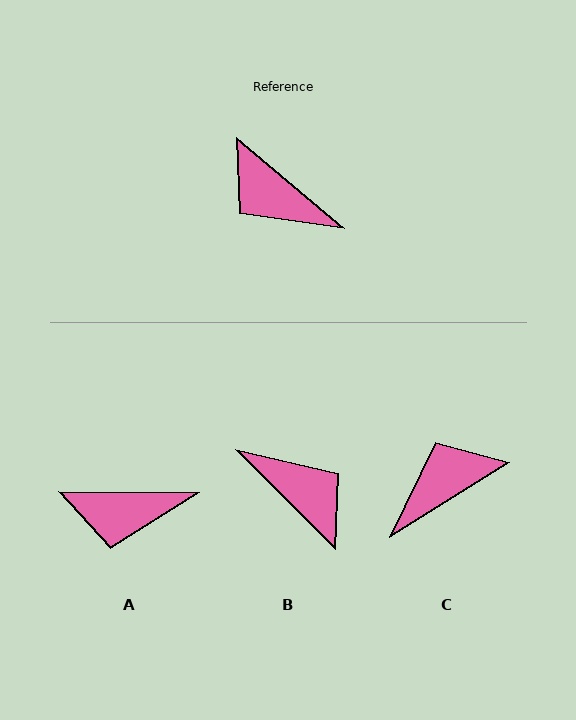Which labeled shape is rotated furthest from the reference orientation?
B, about 175 degrees away.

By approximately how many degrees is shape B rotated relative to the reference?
Approximately 175 degrees counter-clockwise.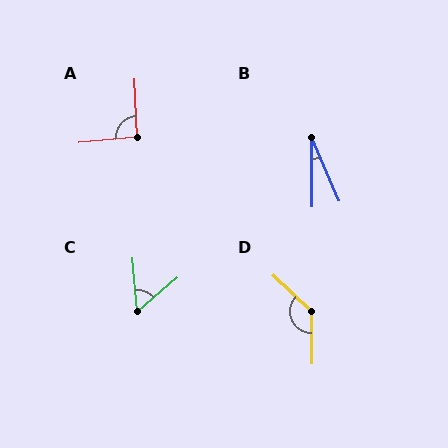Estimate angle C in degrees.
Approximately 55 degrees.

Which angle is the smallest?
B, at approximately 23 degrees.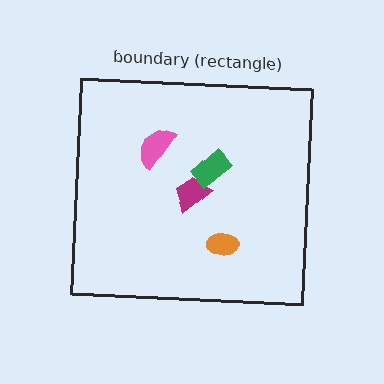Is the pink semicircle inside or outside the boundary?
Inside.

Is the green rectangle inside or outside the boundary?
Inside.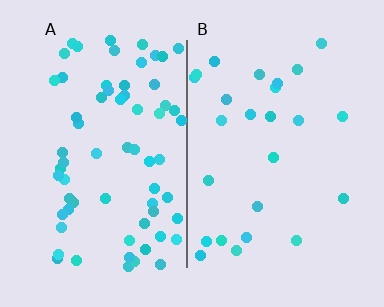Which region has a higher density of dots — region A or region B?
A (the left).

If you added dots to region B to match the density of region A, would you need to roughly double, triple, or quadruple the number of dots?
Approximately triple.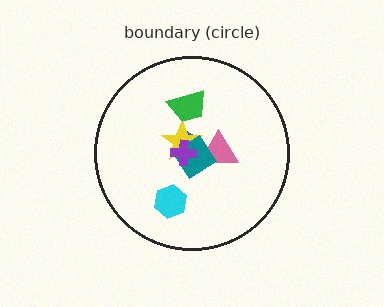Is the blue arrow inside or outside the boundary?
Inside.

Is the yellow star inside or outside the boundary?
Inside.